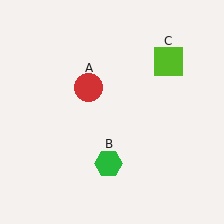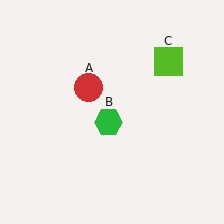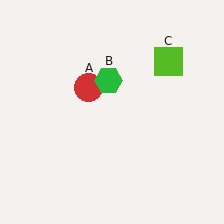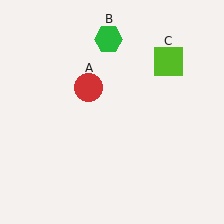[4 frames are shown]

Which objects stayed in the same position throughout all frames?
Red circle (object A) and lime square (object C) remained stationary.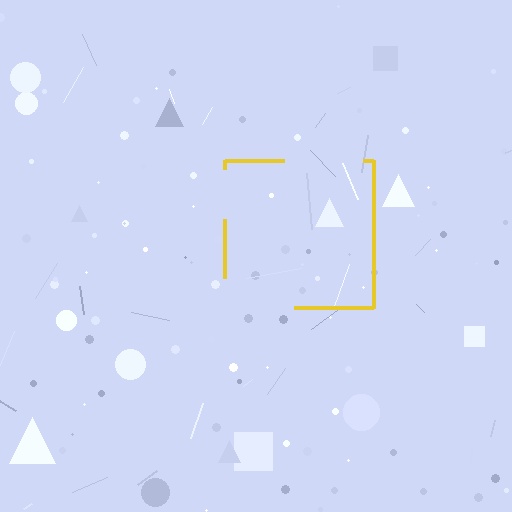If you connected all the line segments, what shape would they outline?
They would outline a square.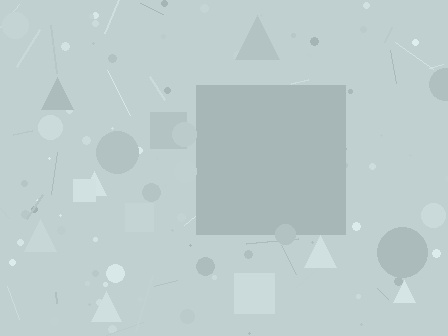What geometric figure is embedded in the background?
A square is embedded in the background.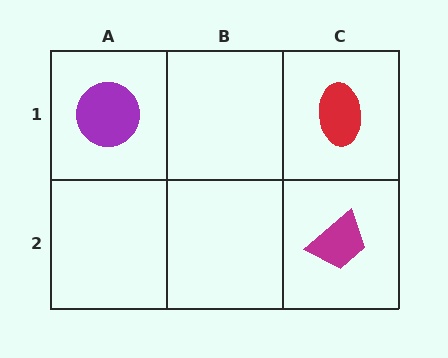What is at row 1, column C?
A red ellipse.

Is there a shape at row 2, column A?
No, that cell is empty.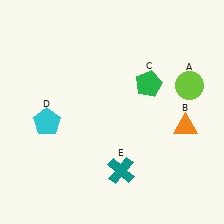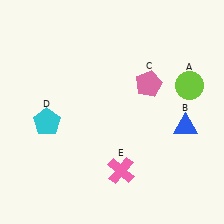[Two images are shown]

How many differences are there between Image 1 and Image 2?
There are 3 differences between the two images.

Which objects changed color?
B changed from orange to blue. C changed from green to pink. E changed from teal to pink.